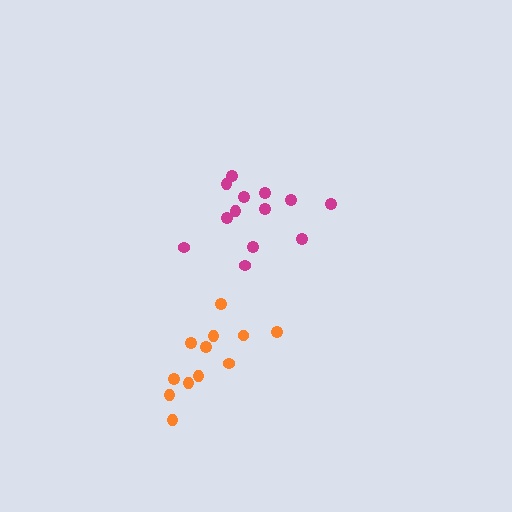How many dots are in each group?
Group 1: 12 dots, Group 2: 13 dots (25 total).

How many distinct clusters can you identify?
There are 2 distinct clusters.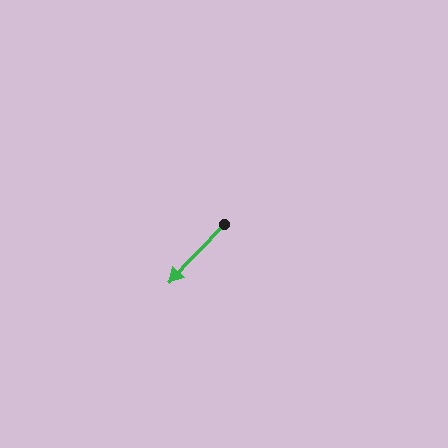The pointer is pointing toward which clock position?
Roughly 7 o'clock.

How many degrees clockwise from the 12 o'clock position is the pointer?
Approximately 224 degrees.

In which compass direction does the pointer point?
Southwest.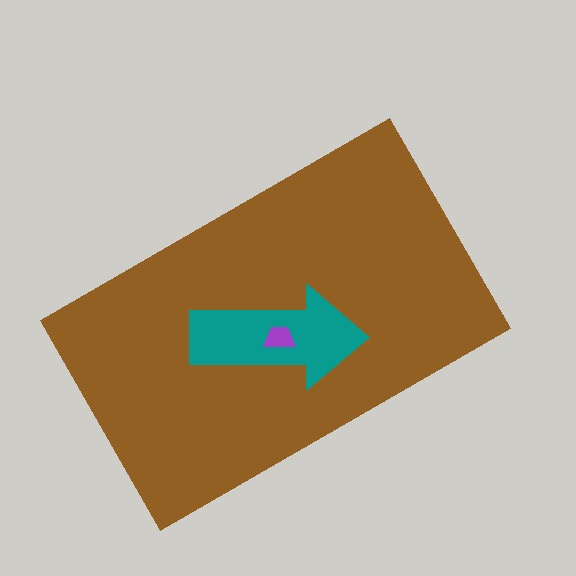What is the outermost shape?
The brown rectangle.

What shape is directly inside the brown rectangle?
The teal arrow.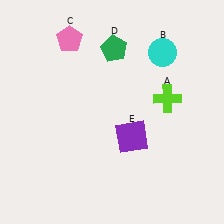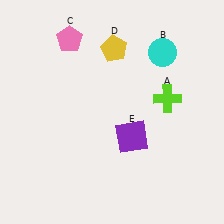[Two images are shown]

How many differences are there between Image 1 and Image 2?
There is 1 difference between the two images.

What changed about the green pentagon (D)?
In Image 1, D is green. In Image 2, it changed to yellow.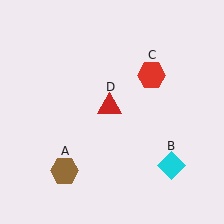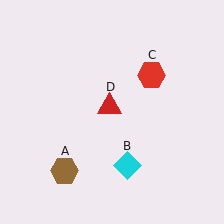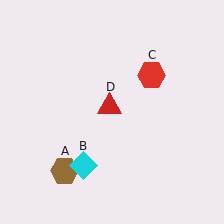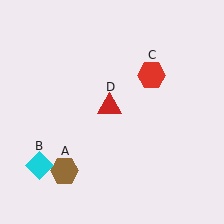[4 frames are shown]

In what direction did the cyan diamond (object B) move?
The cyan diamond (object B) moved left.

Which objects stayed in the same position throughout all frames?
Brown hexagon (object A) and red hexagon (object C) and red triangle (object D) remained stationary.